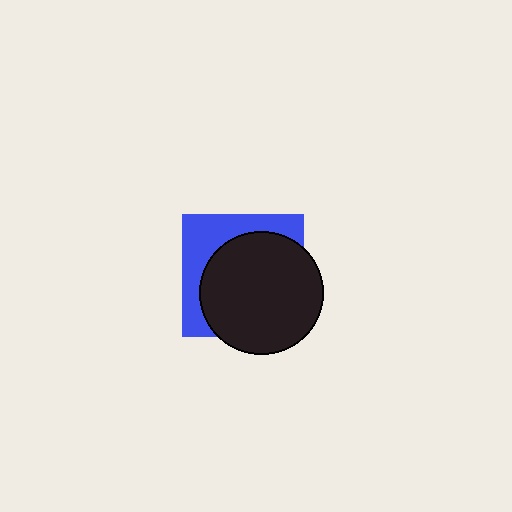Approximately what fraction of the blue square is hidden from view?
Roughly 65% of the blue square is hidden behind the black circle.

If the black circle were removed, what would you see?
You would see the complete blue square.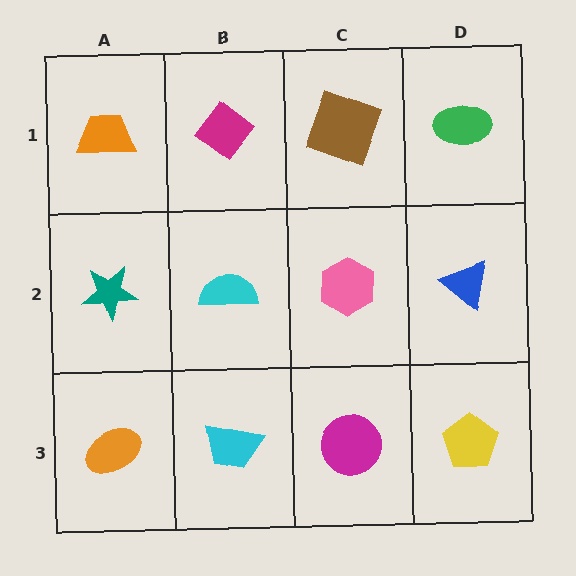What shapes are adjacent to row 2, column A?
An orange trapezoid (row 1, column A), an orange ellipse (row 3, column A), a cyan semicircle (row 2, column B).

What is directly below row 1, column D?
A blue triangle.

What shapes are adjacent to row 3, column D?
A blue triangle (row 2, column D), a magenta circle (row 3, column C).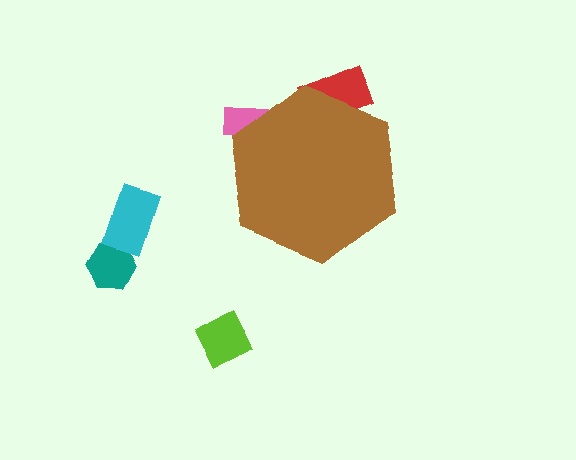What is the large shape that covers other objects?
A brown hexagon.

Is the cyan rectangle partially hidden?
No, the cyan rectangle is fully visible.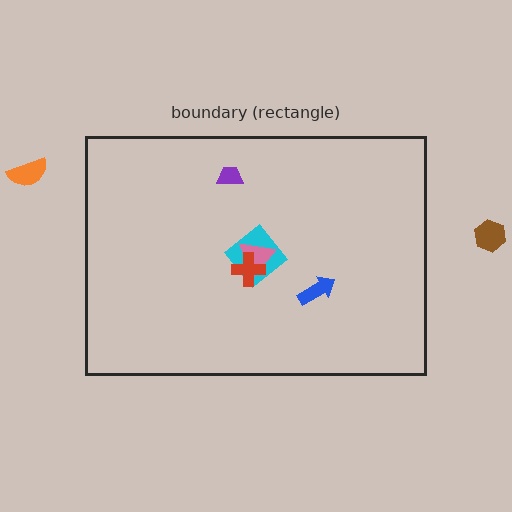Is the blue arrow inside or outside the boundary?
Inside.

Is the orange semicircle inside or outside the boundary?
Outside.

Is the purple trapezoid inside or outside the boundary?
Inside.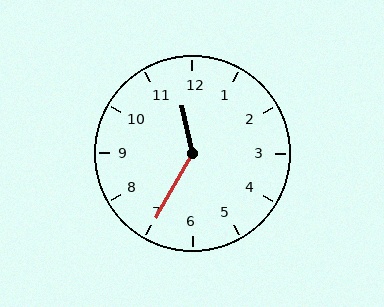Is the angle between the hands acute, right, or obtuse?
It is obtuse.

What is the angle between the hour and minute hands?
Approximately 138 degrees.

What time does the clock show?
11:35.